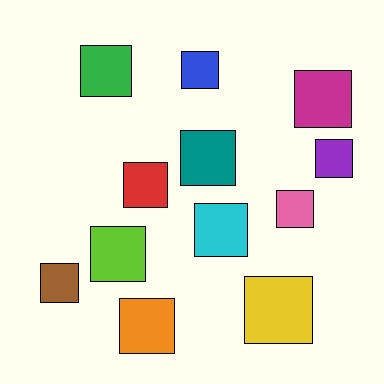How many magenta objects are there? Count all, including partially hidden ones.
There is 1 magenta object.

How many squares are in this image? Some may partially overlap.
There are 12 squares.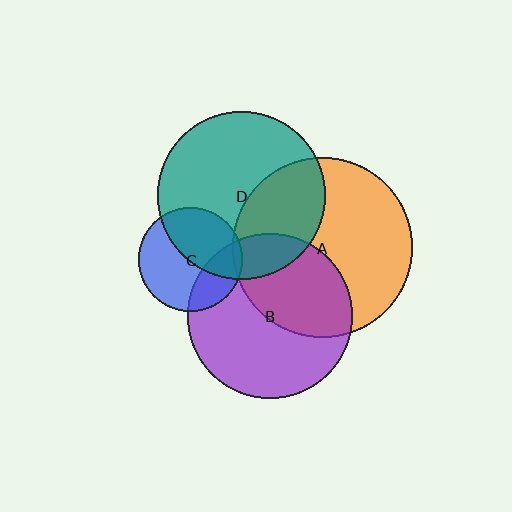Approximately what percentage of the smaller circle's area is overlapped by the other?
Approximately 45%.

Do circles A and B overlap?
Yes.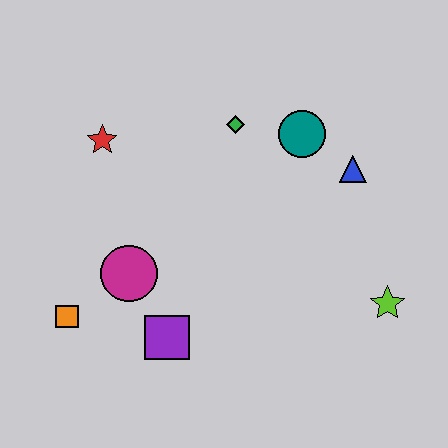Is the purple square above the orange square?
No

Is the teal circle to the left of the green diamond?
No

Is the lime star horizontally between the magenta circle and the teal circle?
No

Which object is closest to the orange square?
The magenta circle is closest to the orange square.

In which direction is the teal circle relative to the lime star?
The teal circle is above the lime star.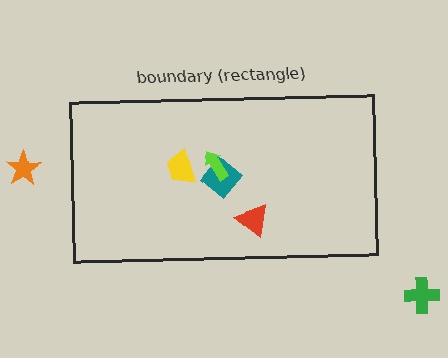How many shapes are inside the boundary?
4 inside, 2 outside.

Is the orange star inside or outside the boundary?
Outside.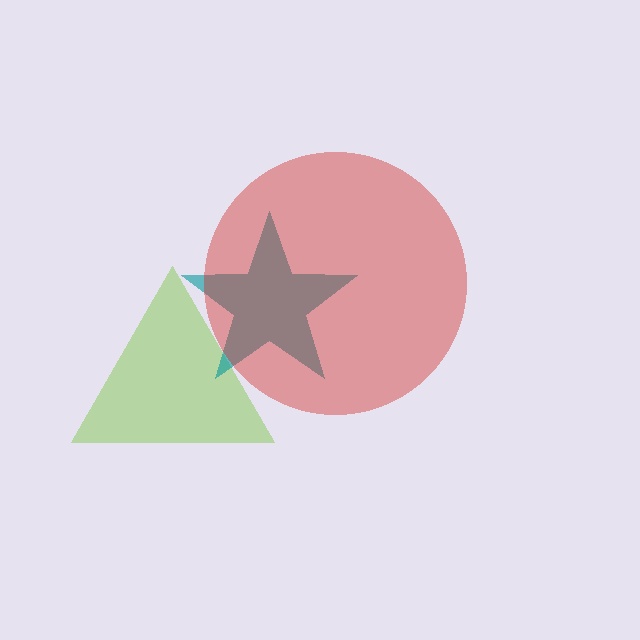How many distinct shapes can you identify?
There are 3 distinct shapes: a lime triangle, a teal star, a red circle.